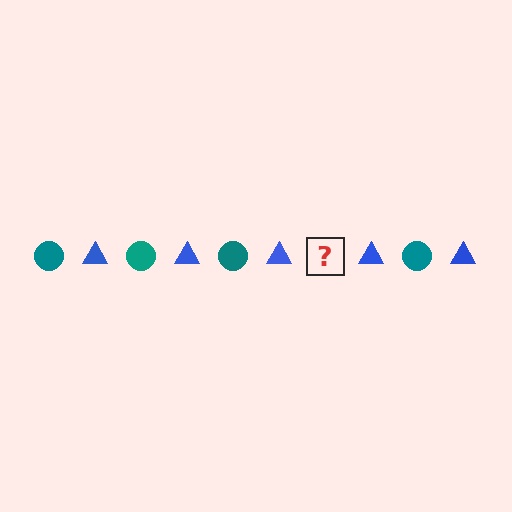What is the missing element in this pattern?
The missing element is a teal circle.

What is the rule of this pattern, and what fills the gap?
The rule is that the pattern alternates between teal circle and blue triangle. The gap should be filled with a teal circle.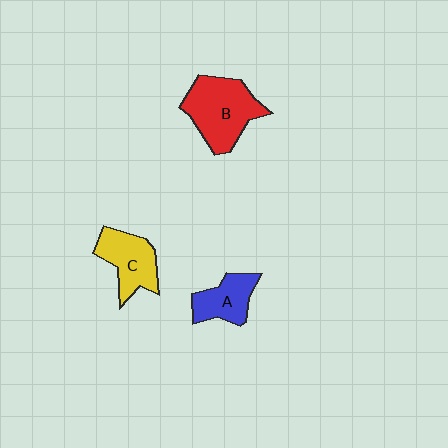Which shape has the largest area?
Shape B (red).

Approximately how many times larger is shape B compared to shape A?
Approximately 1.7 times.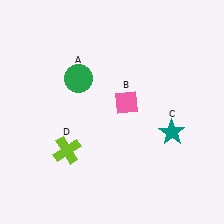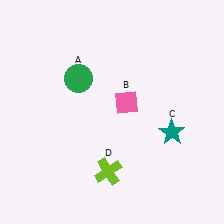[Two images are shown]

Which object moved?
The lime cross (D) moved right.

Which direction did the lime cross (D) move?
The lime cross (D) moved right.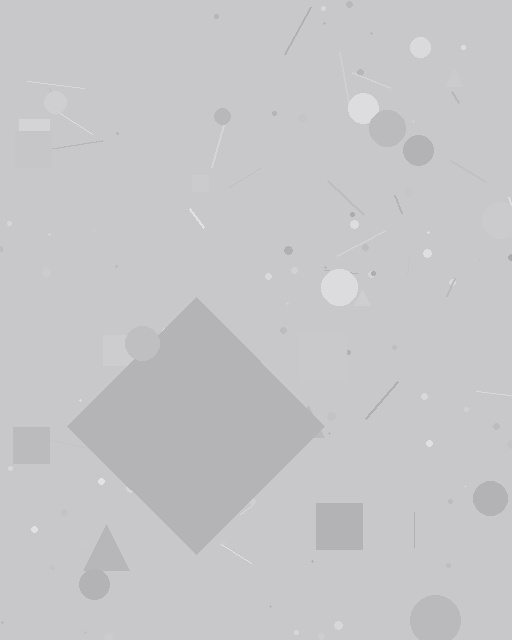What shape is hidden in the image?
A diamond is hidden in the image.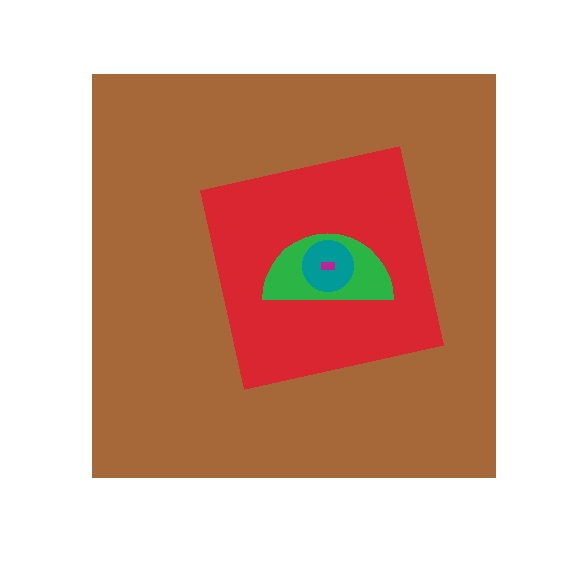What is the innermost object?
The magenta rectangle.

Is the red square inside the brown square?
Yes.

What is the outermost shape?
The brown square.